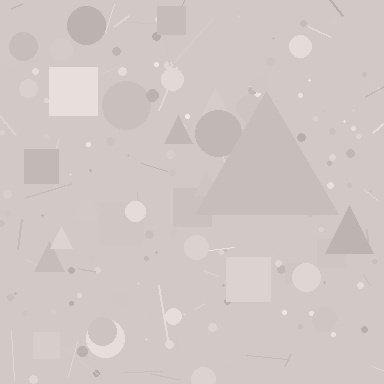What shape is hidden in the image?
A triangle is hidden in the image.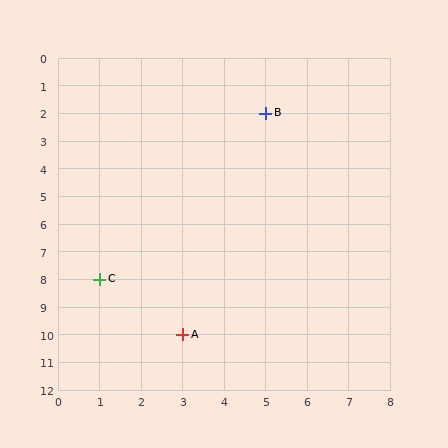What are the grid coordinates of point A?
Point A is at grid coordinates (3, 10).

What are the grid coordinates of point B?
Point B is at grid coordinates (5, 2).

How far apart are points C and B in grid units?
Points C and B are 4 columns and 6 rows apart (about 7.2 grid units diagonally).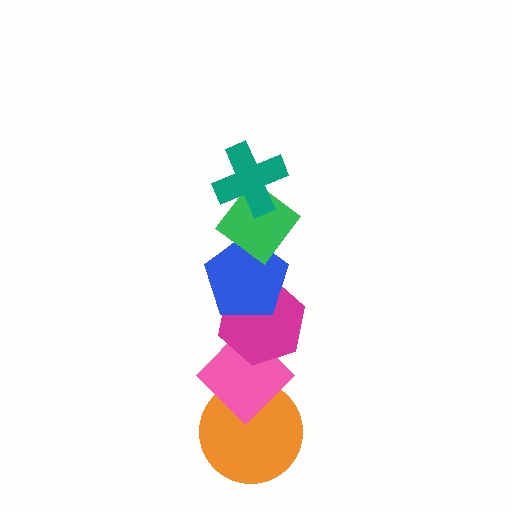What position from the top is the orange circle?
The orange circle is 6th from the top.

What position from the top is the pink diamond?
The pink diamond is 5th from the top.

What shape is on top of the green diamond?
The teal cross is on top of the green diamond.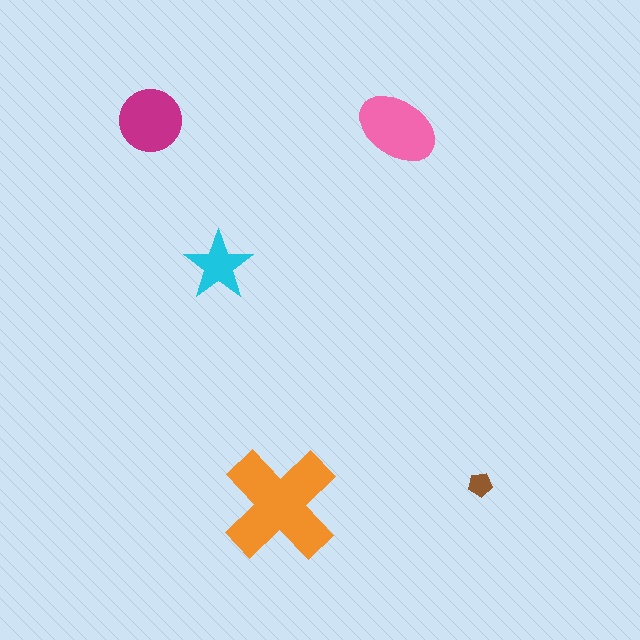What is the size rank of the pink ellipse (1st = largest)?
2nd.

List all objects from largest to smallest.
The orange cross, the pink ellipse, the magenta circle, the cyan star, the brown pentagon.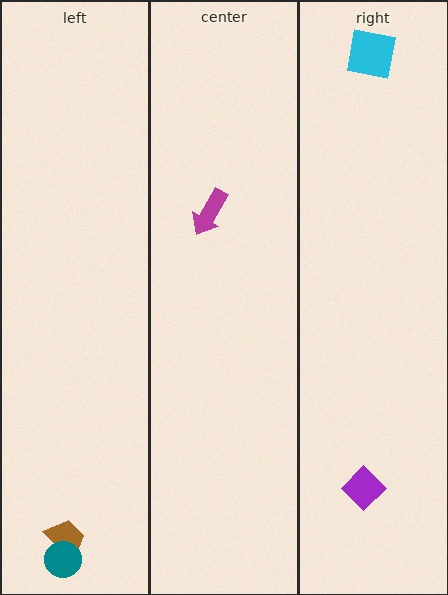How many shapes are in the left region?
2.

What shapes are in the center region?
The magenta arrow.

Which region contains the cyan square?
The right region.